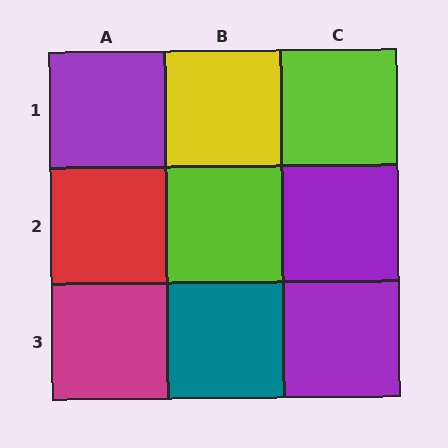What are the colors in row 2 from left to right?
Red, lime, purple.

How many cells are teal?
1 cell is teal.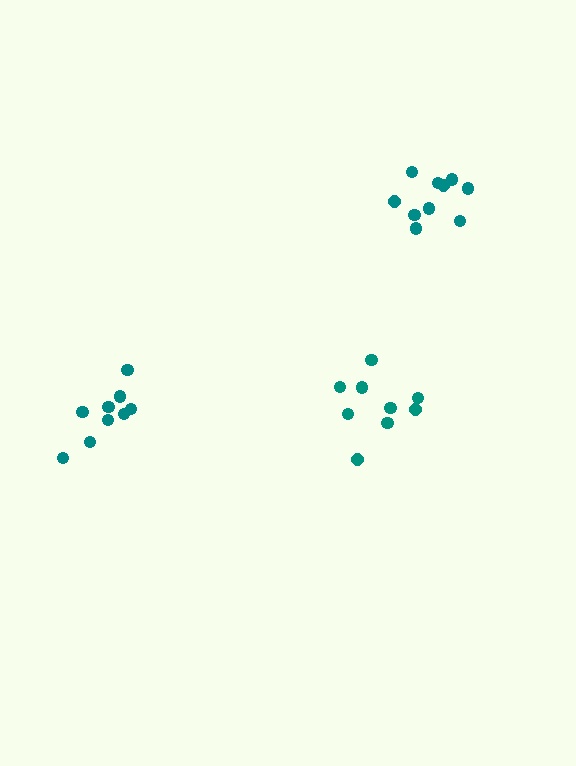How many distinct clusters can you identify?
There are 3 distinct clusters.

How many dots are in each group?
Group 1: 10 dots, Group 2: 9 dots, Group 3: 10 dots (29 total).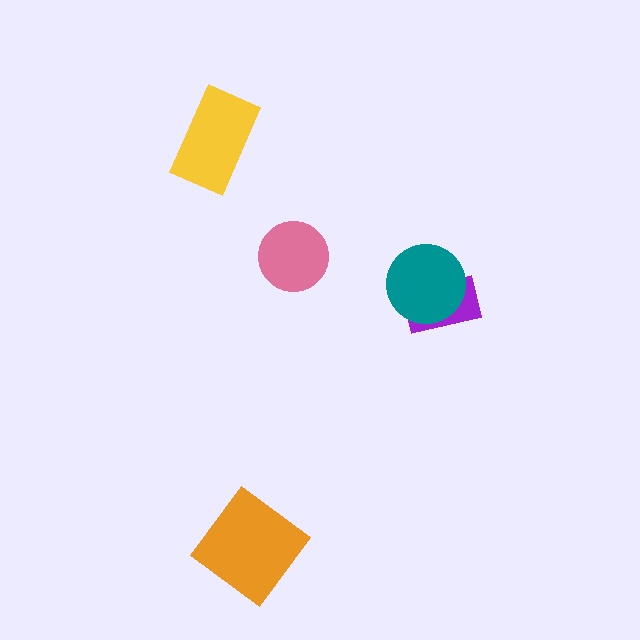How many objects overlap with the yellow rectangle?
0 objects overlap with the yellow rectangle.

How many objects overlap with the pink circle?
0 objects overlap with the pink circle.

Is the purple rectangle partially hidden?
Yes, it is partially covered by another shape.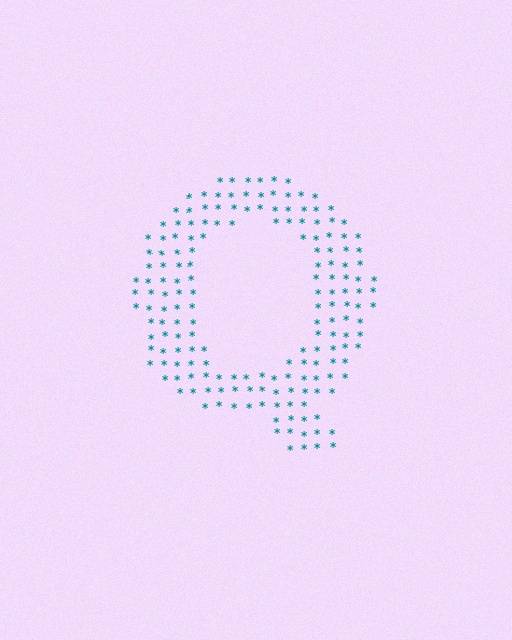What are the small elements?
The small elements are asterisks.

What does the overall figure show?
The overall figure shows the letter Q.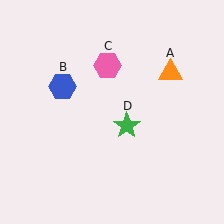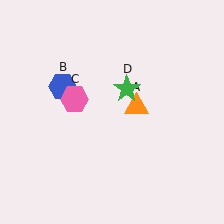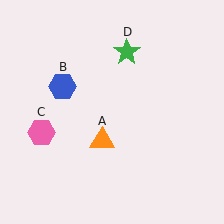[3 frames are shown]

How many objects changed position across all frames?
3 objects changed position: orange triangle (object A), pink hexagon (object C), green star (object D).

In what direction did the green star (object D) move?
The green star (object D) moved up.